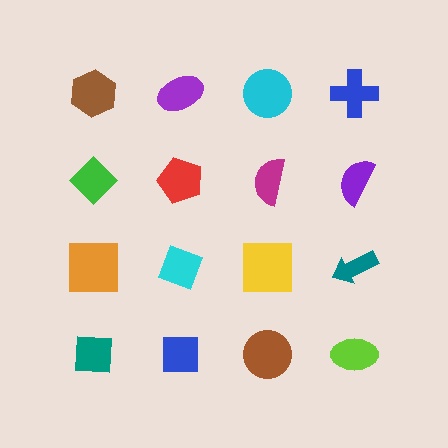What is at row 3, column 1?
An orange square.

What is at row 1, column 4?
A blue cross.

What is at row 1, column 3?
A cyan circle.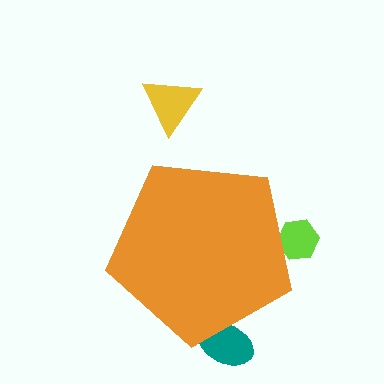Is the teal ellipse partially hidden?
Yes, the teal ellipse is partially hidden behind the orange pentagon.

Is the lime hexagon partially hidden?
Yes, the lime hexagon is partially hidden behind the orange pentagon.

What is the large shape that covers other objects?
An orange pentagon.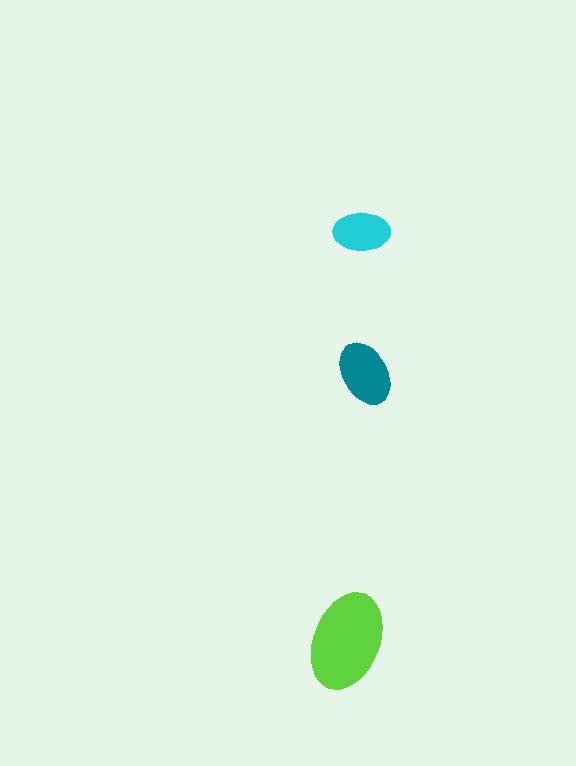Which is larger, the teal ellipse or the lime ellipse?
The lime one.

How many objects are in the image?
There are 3 objects in the image.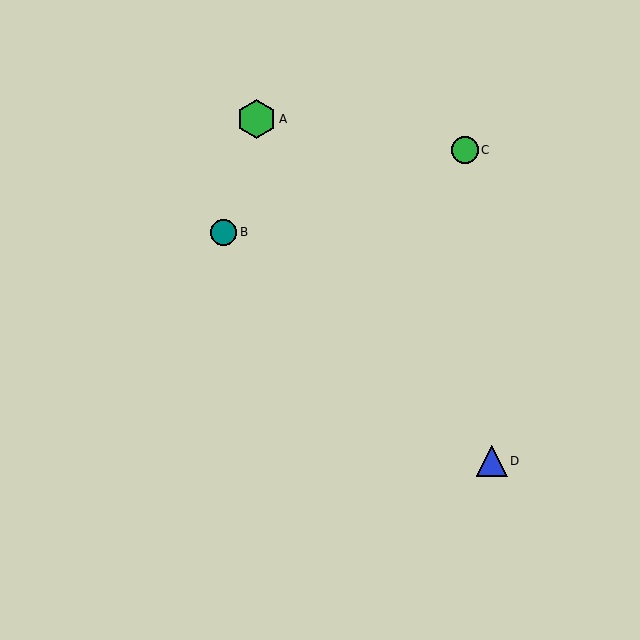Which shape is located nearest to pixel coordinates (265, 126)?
The green hexagon (labeled A) at (257, 119) is nearest to that location.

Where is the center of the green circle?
The center of the green circle is at (465, 150).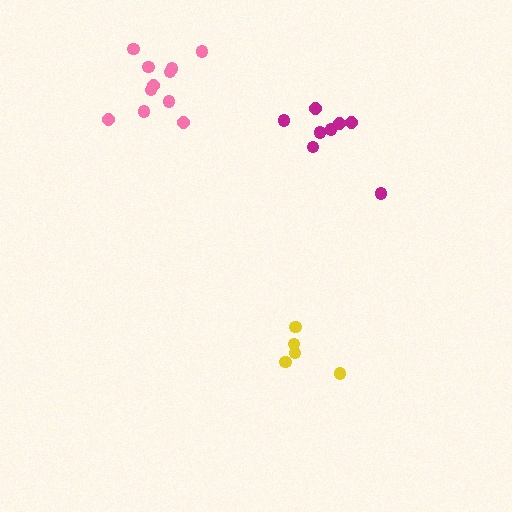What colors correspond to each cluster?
The clusters are colored: yellow, magenta, pink.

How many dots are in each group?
Group 1: 5 dots, Group 2: 8 dots, Group 3: 11 dots (24 total).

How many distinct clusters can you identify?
There are 3 distinct clusters.